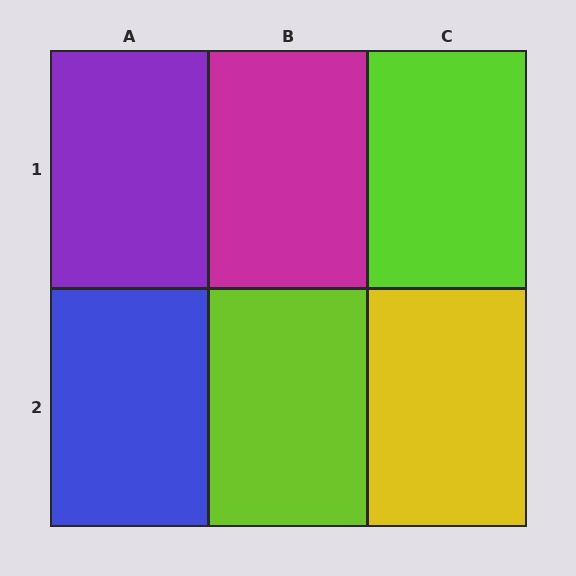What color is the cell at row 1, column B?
Magenta.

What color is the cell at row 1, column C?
Lime.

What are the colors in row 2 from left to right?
Blue, lime, yellow.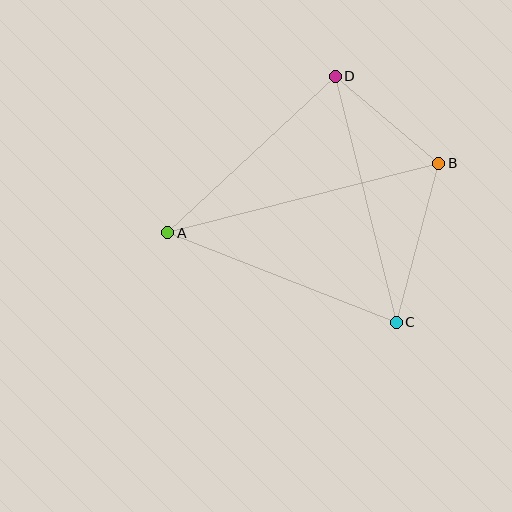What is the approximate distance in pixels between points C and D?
The distance between C and D is approximately 253 pixels.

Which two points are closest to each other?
Points B and D are closest to each other.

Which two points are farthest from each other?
Points A and B are farthest from each other.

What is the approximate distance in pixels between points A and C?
The distance between A and C is approximately 245 pixels.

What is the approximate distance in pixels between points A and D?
The distance between A and D is approximately 229 pixels.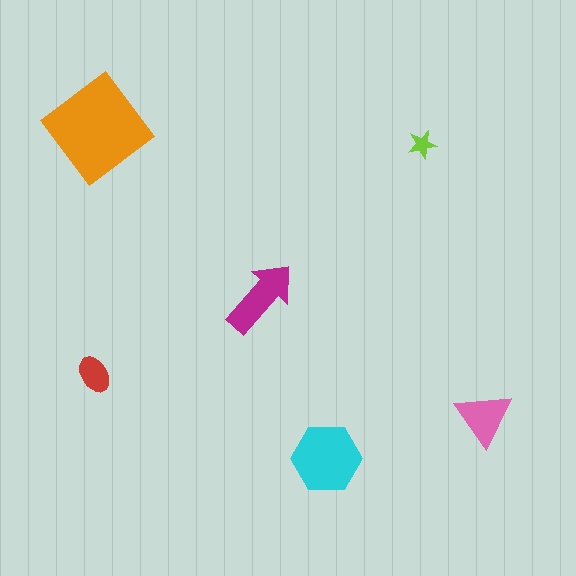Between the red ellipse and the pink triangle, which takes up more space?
The pink triangle.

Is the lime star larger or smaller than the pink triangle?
Smaller.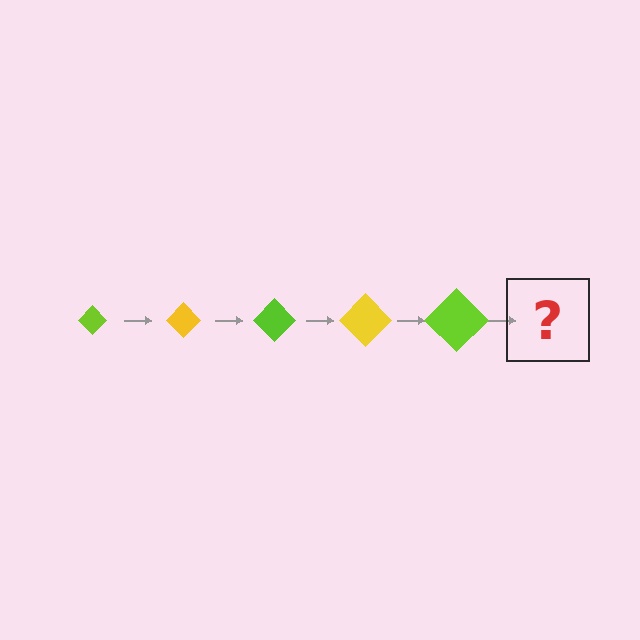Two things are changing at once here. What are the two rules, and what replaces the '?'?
The two rules are that the diamond grows larger each step and the color cycles through lime and yellow. The '?' should be a yellow diamond, larger than the previous one.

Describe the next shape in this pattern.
It should be a yellow diamond, larger than the previous one.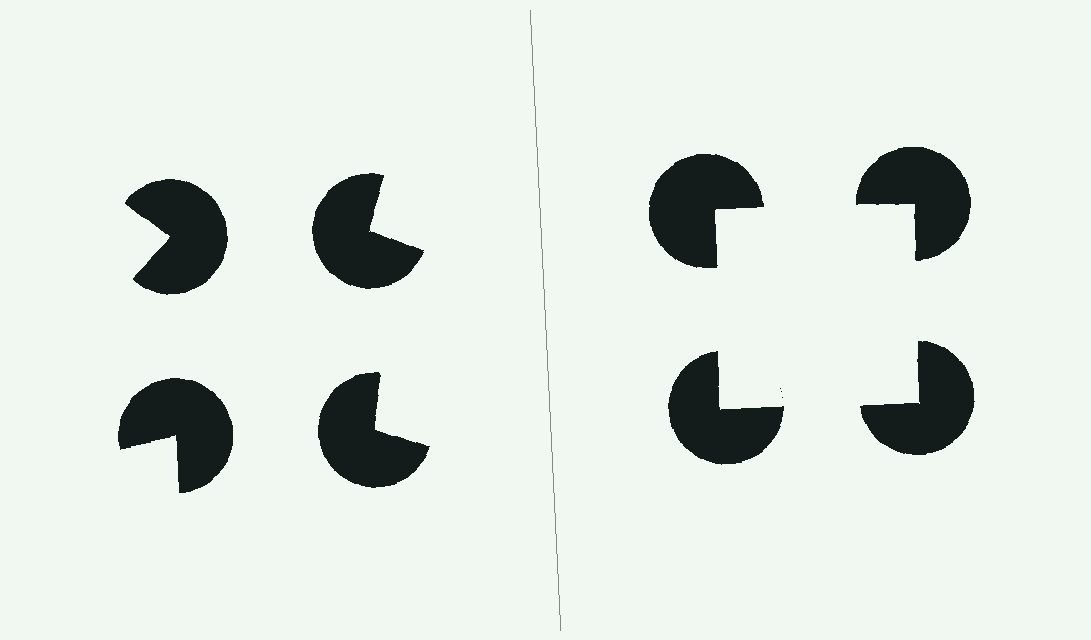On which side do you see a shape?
An illusory square appears on the right side. On the left side the wedge cuts are rotated, so no coherent shape forms.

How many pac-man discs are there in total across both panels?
8 — 4 on each side.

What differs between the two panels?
The pac-man discs are positioned identically on both sides; only the wedge orientations differ. On the right they align to a square; on the left they are misaligned.